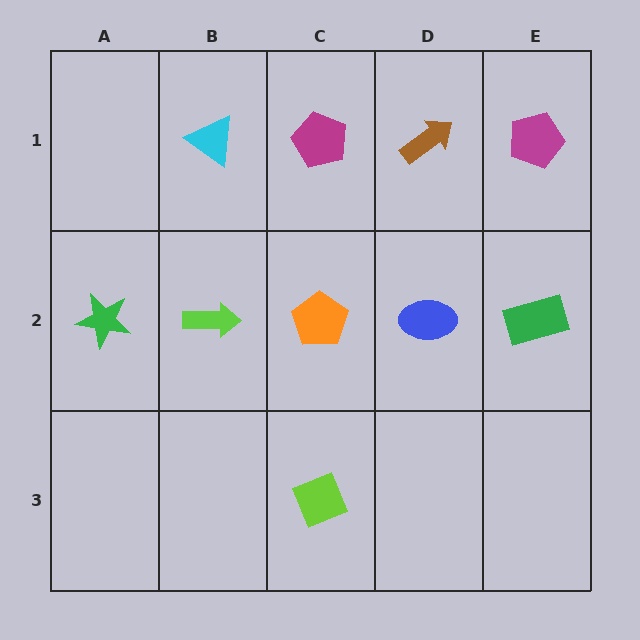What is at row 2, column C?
An orange pentagon.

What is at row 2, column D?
A blue ellipse.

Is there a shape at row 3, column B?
No, that cell is empty.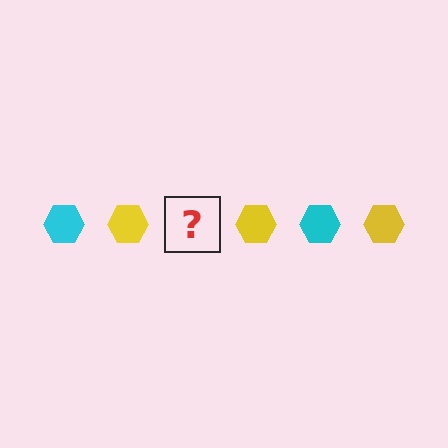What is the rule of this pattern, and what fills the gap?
The rule is that the pattern cycles through cyan, yellow hexagons. The gap should be filled with a cyan hexagon.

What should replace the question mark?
The question mark should be replaced with a cyan hexagon.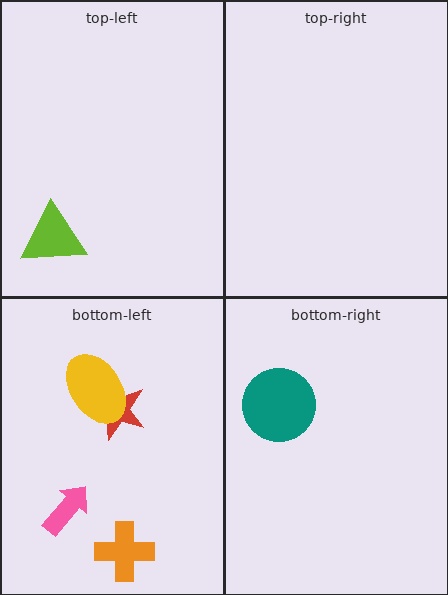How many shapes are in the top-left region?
1.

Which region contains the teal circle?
The bottom-right region.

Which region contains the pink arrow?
The bottom-left region.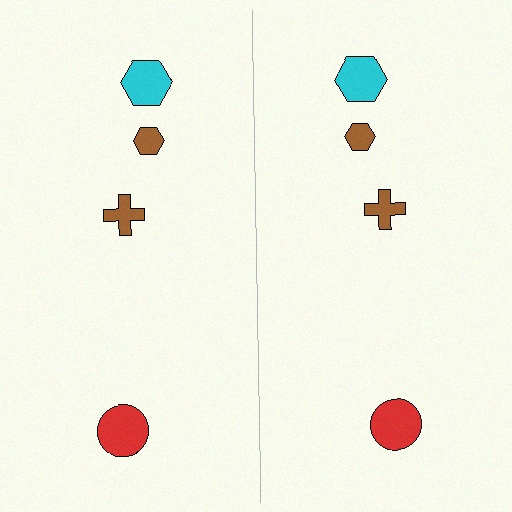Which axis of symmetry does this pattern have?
The pattern has a vertical axis of symmetry running through the center of the image.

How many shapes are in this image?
There are 8 shapes in this image.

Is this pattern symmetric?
Yes, this pattern has bilateral (reflection) symmetry.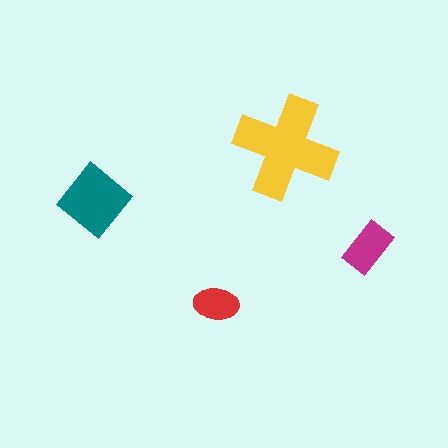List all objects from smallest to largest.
The red ellipse, the magenta rectangle, the teal diamond, the yellow cross.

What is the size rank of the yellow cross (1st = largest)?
1st.